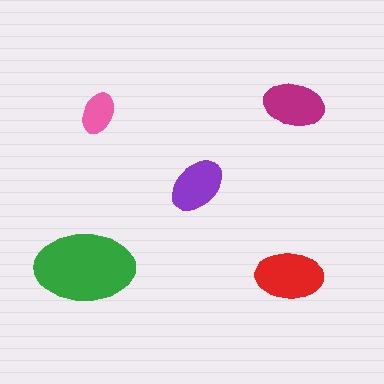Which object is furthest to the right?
The magenta ellipse is rightmost.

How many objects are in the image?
There are 5 objects in the image.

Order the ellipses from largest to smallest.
the green one, the red one, the magenta one, the purple one, the pink one.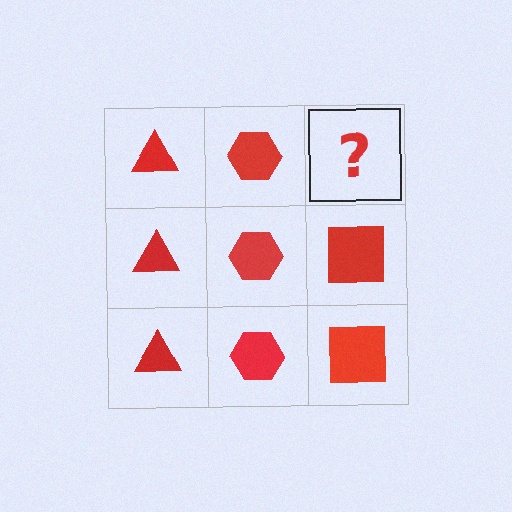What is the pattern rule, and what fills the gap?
The rule is that each column has a consistent shape. The gap should be filled with a red square.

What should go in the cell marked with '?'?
The missing cell should contain a red square.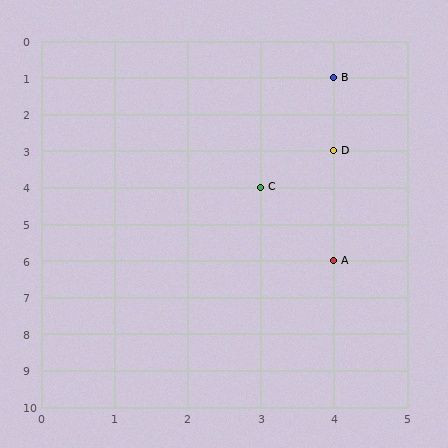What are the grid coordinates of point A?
Point A is at grid coordinates (4, 6).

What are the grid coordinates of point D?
Point D is at grid coordinates (4, 3).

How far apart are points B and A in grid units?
Points B and A are 5 rows apart.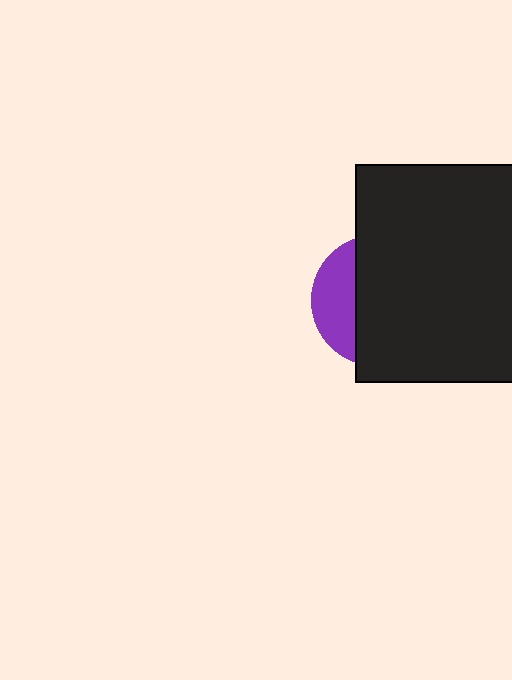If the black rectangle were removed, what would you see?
You would see the complete purple circle.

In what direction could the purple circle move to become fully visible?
The purple circle could move left. That would shift it out from behind the black rectangle entirely.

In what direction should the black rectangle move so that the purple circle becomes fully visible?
The black rectangle should move right. That is the shortest direction to clear the overlap and leave the purple circle fully visible.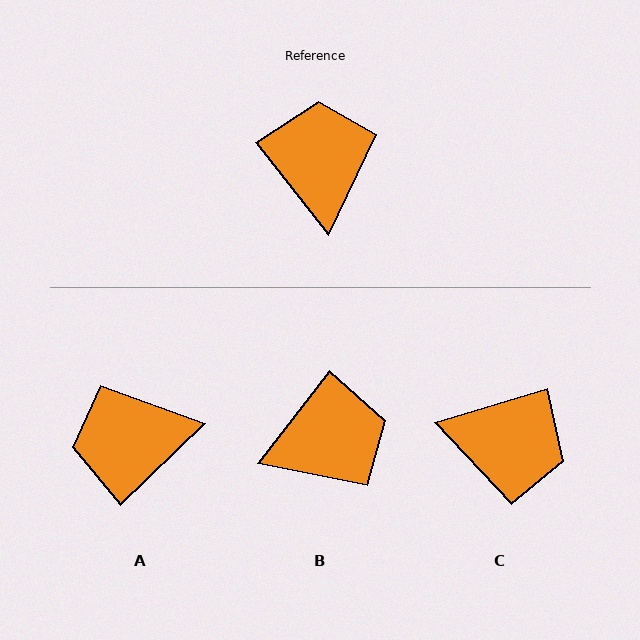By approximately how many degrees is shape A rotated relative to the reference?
Approximately 96 degrees counter-clockwise.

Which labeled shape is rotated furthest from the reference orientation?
C, about 111 degrees away.